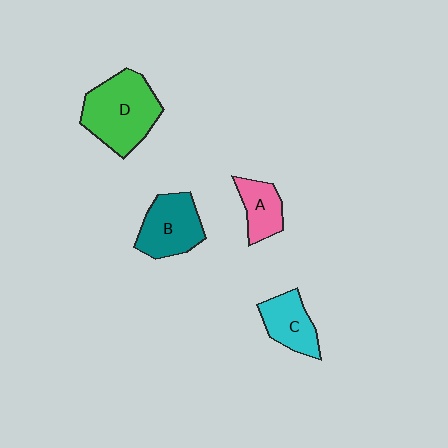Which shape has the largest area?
Shape D (green).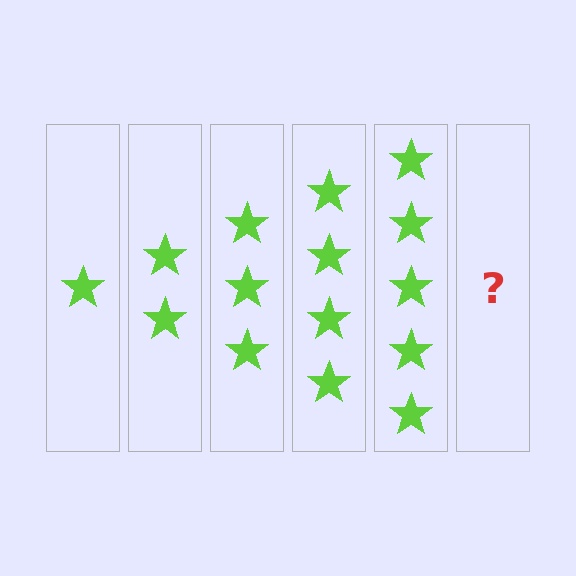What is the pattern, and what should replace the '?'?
The pattern is that each step adds one more star. The '?' should be 6 stars.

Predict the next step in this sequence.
The next step is 6 stars.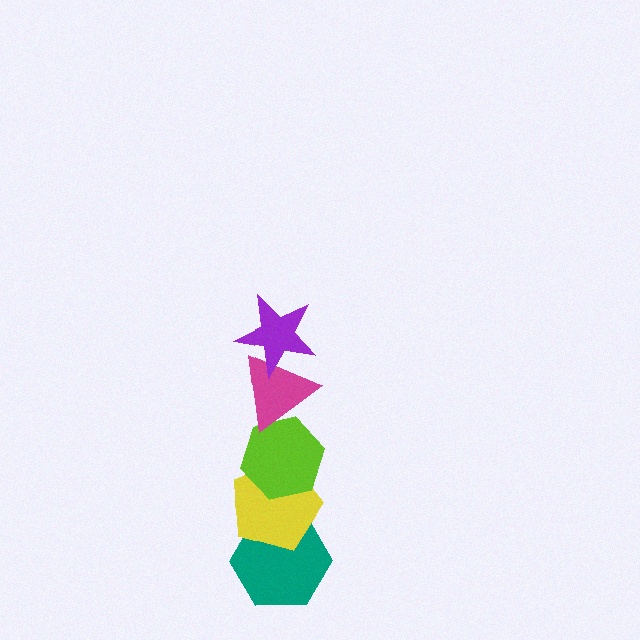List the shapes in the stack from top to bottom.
From top to bottom: the purple star, the magenta triangle, the lime hexagon, the yellow pentagon, the teal hexagon.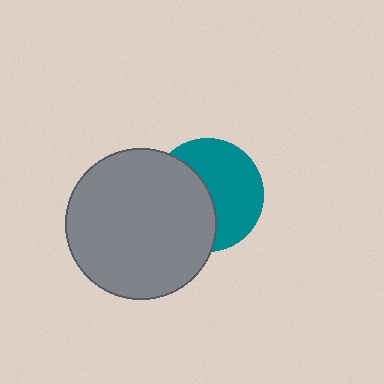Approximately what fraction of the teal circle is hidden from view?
Roughly 46% of the teal circle is hidden behind the gray circle.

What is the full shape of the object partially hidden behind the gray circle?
The partially hidden object is a teal circle.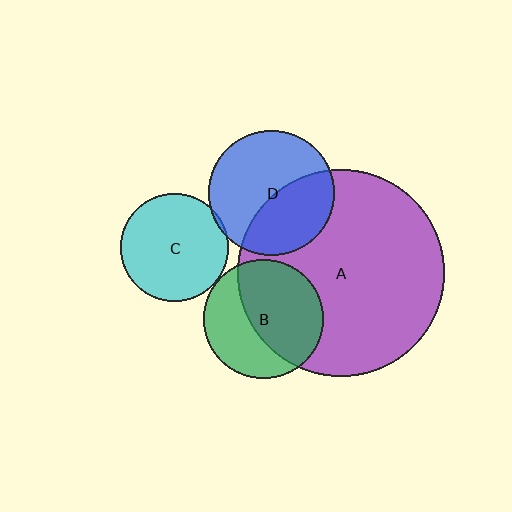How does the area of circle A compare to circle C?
Approximately 3.7 times.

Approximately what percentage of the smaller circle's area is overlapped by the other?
Approximately 5%.